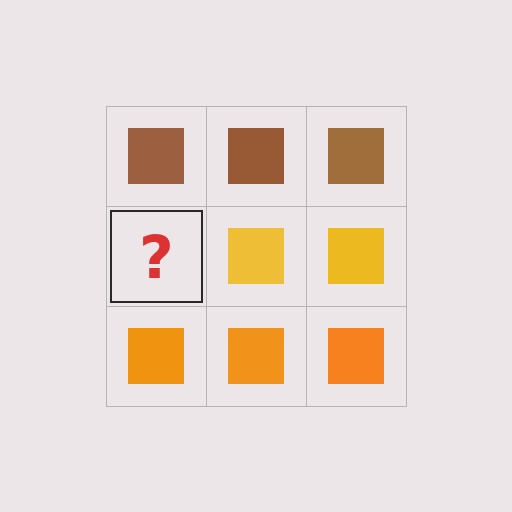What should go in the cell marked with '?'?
The missing cell should contain a yellow square.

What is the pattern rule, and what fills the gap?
The rule is that each row has a consistent color. The gap should be filled with a yellow square.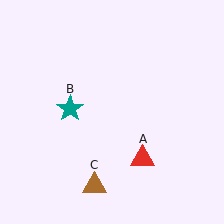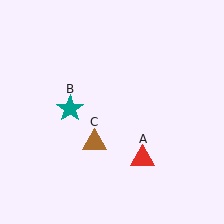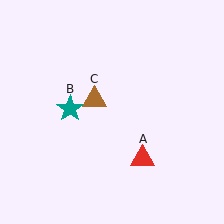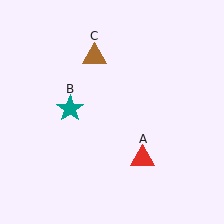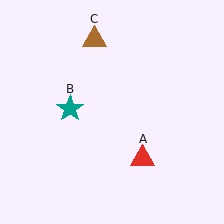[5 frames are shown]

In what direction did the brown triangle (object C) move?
The brown triangle (object C) moved up.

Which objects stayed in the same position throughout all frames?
Red triangle (object A) and teal star (object B) remained stationary.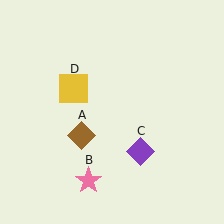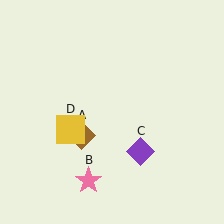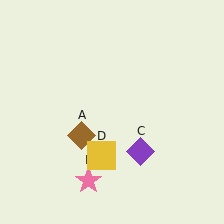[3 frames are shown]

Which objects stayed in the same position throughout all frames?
Brown diamond (object A) and pink star (object B) and purple diamond (object C) remained stationary.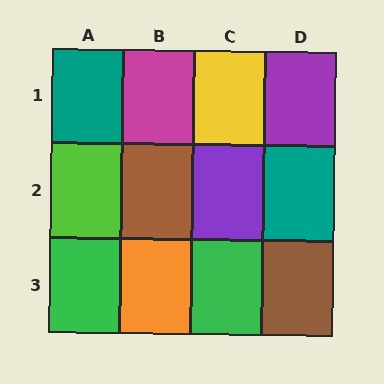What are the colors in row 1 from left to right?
Teal, magenta, yellow, purple.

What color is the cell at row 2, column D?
Teal.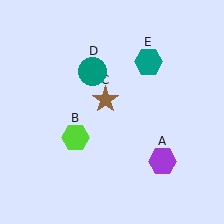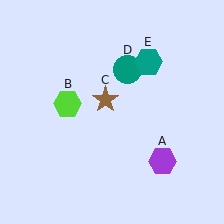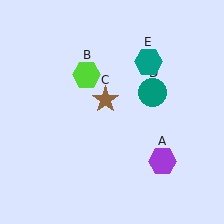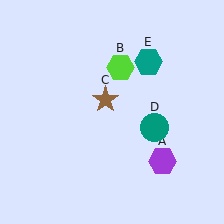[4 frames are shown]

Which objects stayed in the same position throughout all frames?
Purple hexagon (object A) and brown star (object C) and teal hexagon (object E) remained stationary.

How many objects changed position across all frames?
2 objects changed position: lime hexagon (object B), teal circle (object D).